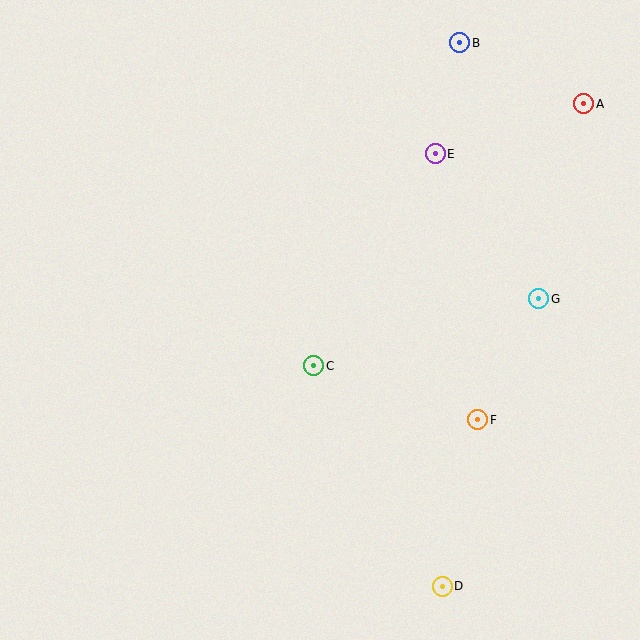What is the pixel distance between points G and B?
The distance between G and B is 268 pixels.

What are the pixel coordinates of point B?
Point B is at (460, 43).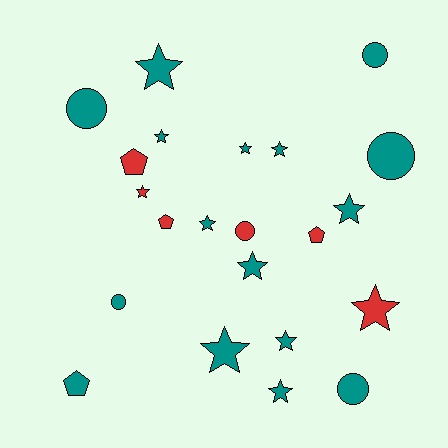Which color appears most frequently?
Teal, with 16 objects.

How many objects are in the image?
There are 22 objects.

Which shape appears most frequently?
Star, with 12 objects.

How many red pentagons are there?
There are 3 red pentagons.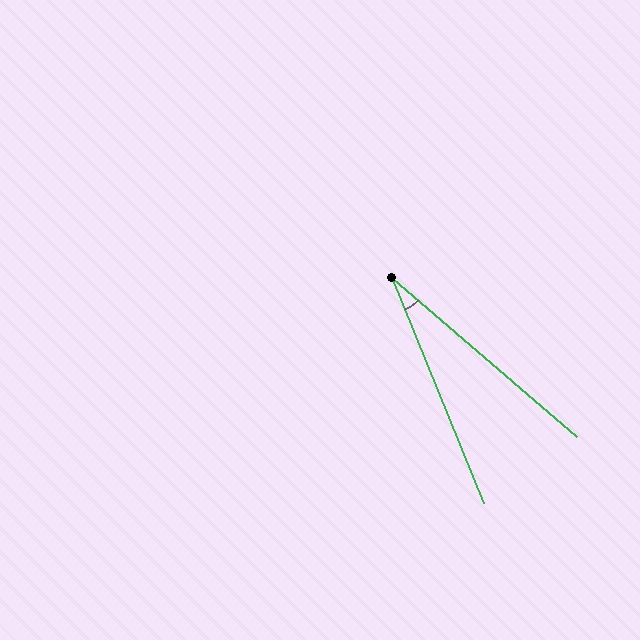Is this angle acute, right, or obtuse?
It is acute.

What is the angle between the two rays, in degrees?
Approximately 27 degrees.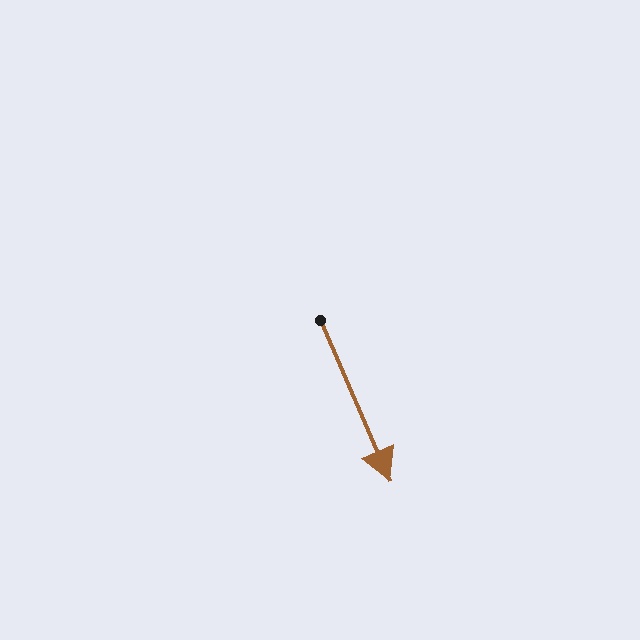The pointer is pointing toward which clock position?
Roughly 5 o'clock.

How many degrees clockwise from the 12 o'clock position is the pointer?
Approximately 156 degrees.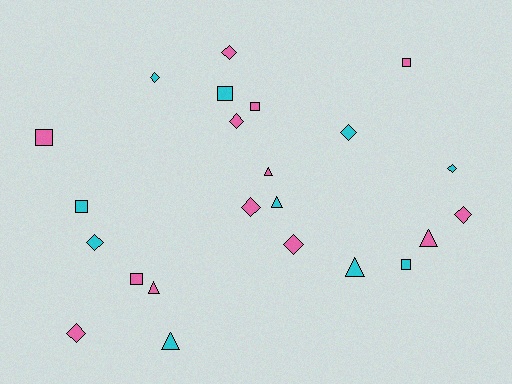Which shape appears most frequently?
Diamond, with 10 objects.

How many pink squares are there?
There are 4 pink squares.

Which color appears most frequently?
Pink, with 13 objects.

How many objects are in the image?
There are 23 objects.